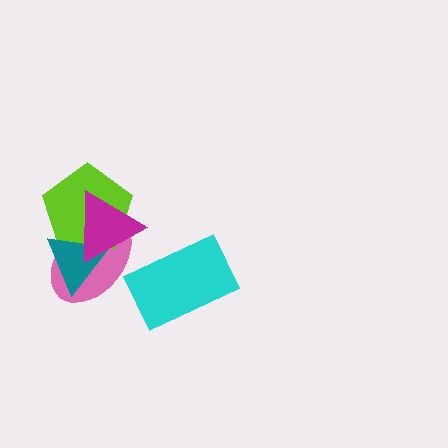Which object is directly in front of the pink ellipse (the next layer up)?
The lime pentagon is directly in front of the pink ellipse.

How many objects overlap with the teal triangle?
3 objects overlap with the teal triangle.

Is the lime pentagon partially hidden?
Yes, it is partially covered by another shape.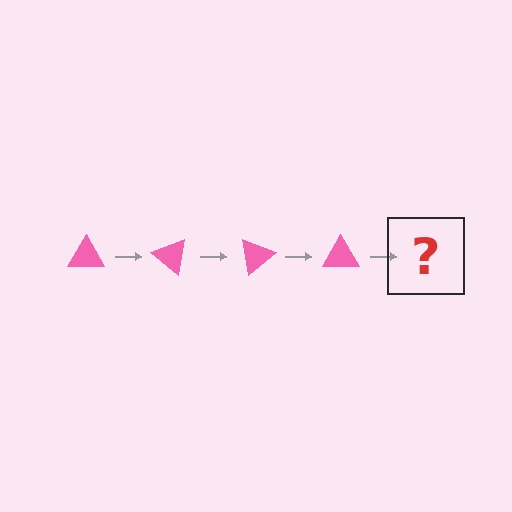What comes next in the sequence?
The next element should be a pink triangle rotated 160 degrees.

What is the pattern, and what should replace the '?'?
The pattern is that the triangle rotates 40 degrees each step. The '?' should be a pink triangle rotated 160 degrees.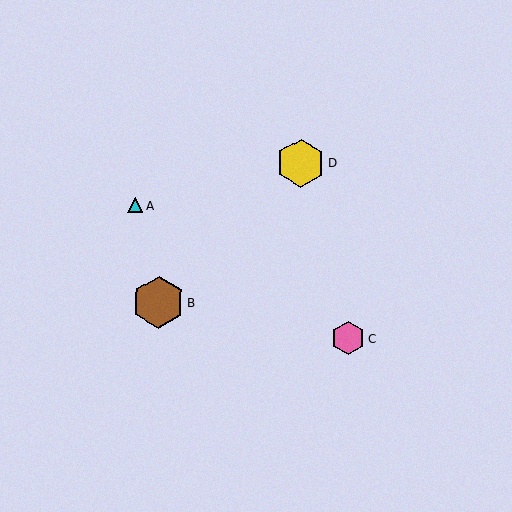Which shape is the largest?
The brown hexagon (labeled B) is the largest.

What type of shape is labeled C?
Shape C is a pink hexagon.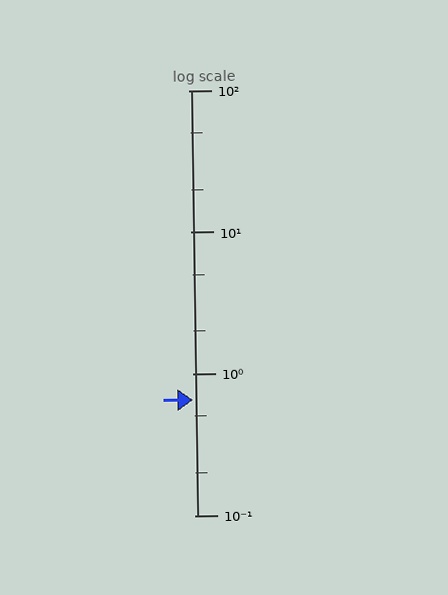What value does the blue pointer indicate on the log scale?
The pointer indicates approximately 0.65.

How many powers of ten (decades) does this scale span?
The scale spans 3 decades, from 0.1 to 100.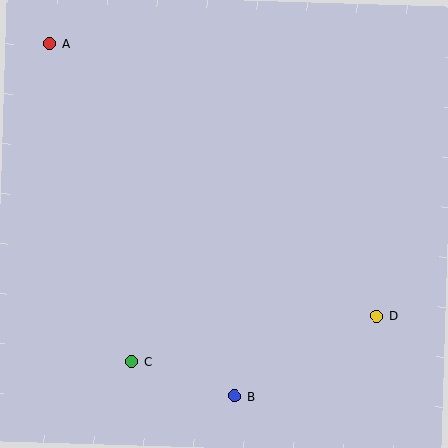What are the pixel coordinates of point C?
Point C is at (132, 361).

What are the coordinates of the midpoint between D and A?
The midpoint between D and A is at (213, 180).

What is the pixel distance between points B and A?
The distance between B and A is 398 pixels.